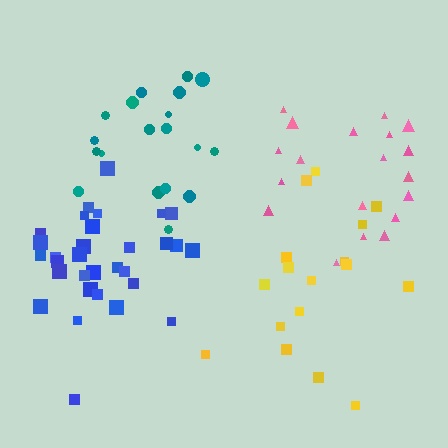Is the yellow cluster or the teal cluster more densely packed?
Teal.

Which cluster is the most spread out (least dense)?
Yellow.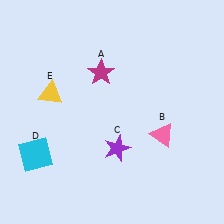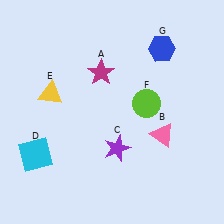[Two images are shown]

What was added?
A lime circle (F), a blue hexagon (G) were added in Image 2.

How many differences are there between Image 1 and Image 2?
There are 2 differences between the two images.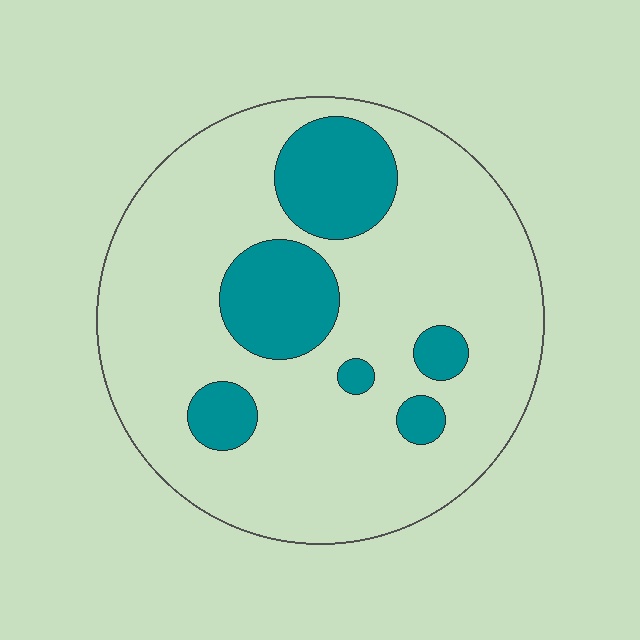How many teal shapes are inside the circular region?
6.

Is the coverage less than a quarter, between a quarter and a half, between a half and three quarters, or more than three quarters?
Less than a quarter.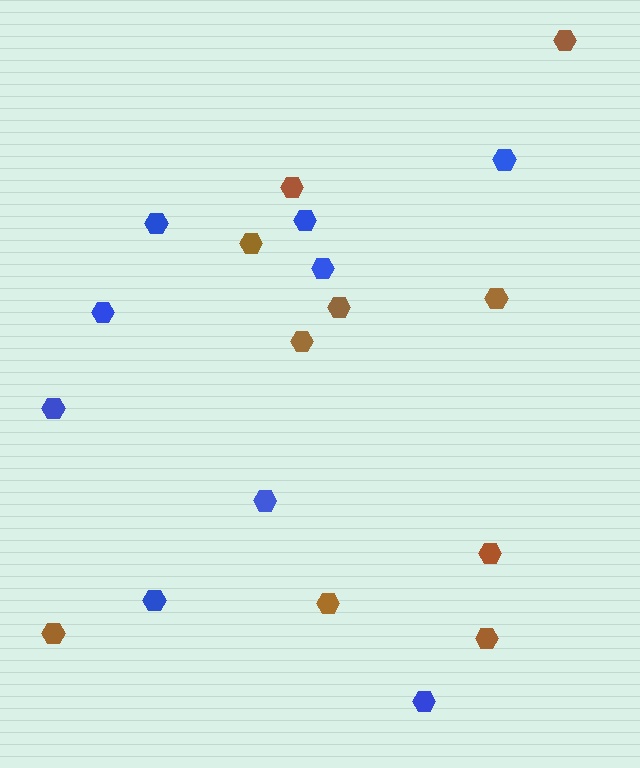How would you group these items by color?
There are 2 groups: one group of blue hexagons (9) and one group of brown hexagons (10).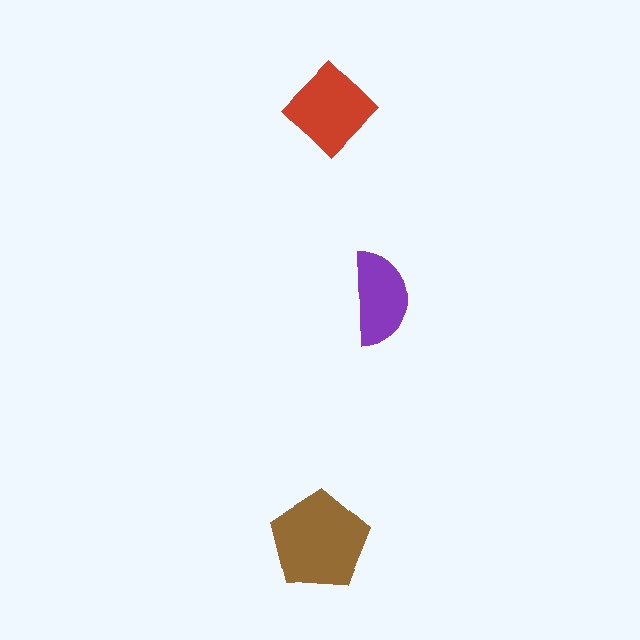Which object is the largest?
The brown pentagon.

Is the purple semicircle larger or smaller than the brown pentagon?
Smaller.